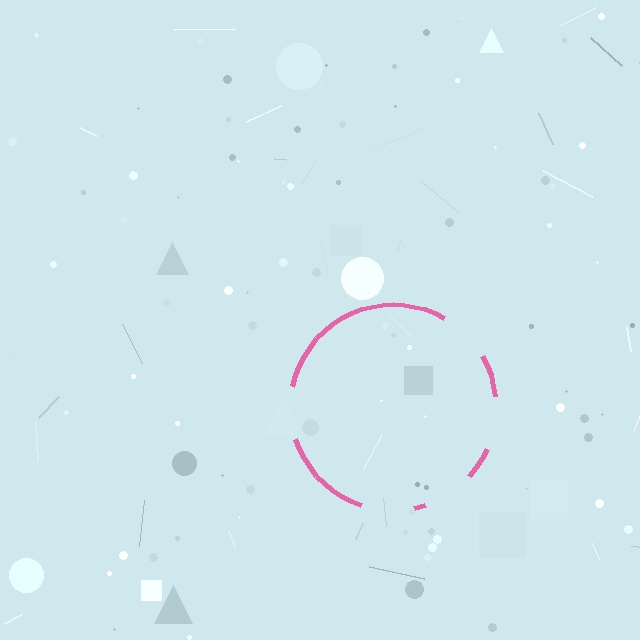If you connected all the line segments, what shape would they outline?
They would outline a circle.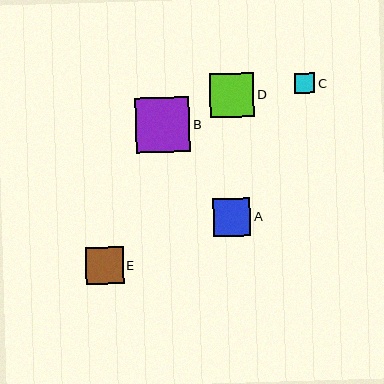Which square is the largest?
Square B is the largest with a size of approximately 54 pixels.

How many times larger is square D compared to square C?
Square D is approximately 2.2 times the size of square C.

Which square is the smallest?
Square C is the smallest with a size of approximately 20 pixels.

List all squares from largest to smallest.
From largest to smallest: B, D, A, E, C.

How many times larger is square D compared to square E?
Square D is approximately 1.2 times the size of square E.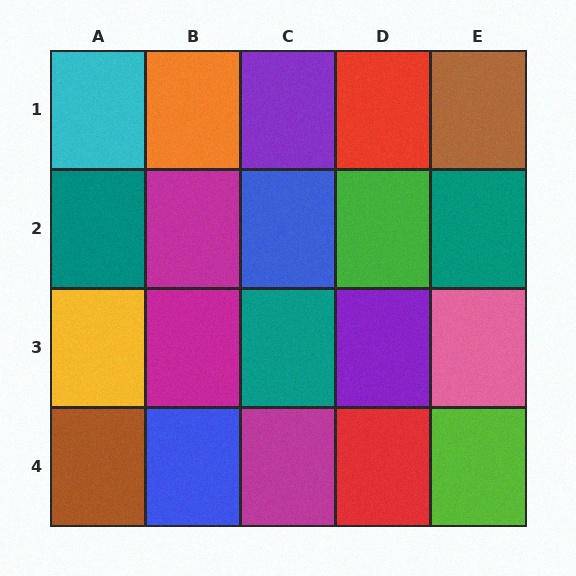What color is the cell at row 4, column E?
Lime.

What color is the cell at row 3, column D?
Purple.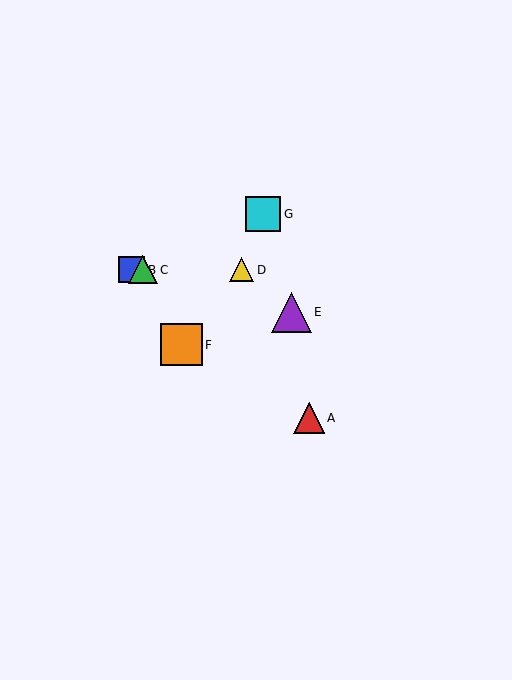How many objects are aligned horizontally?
3 objects (B, C, D) are aligned horizontally.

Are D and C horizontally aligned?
Yes, both are at y≈270.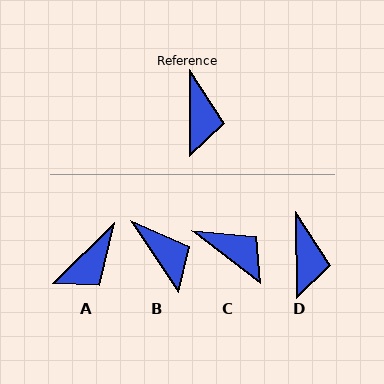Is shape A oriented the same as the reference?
No, it is off by about 45 degrees.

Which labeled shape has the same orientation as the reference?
D.